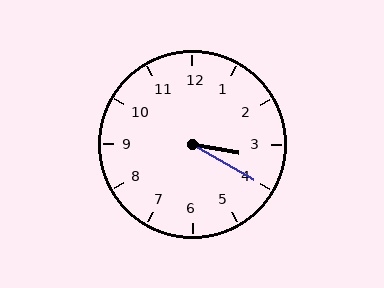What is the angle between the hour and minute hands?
Approximately 20 degrees.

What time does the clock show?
3:20.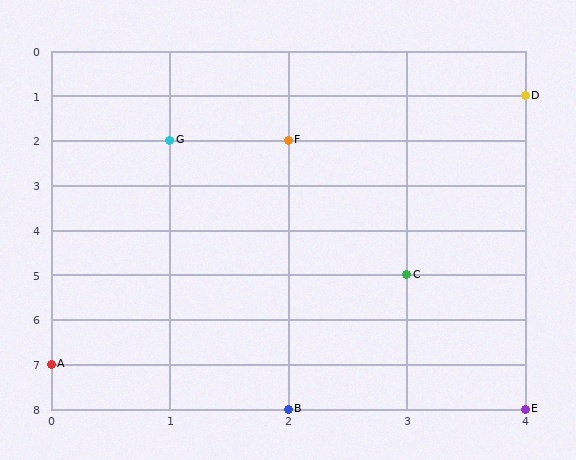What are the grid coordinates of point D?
Point D is at grid coordinates (4, 1).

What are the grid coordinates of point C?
Point C is at grid coordinates (3, 5).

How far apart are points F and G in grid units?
Points F and G are 1 column apart.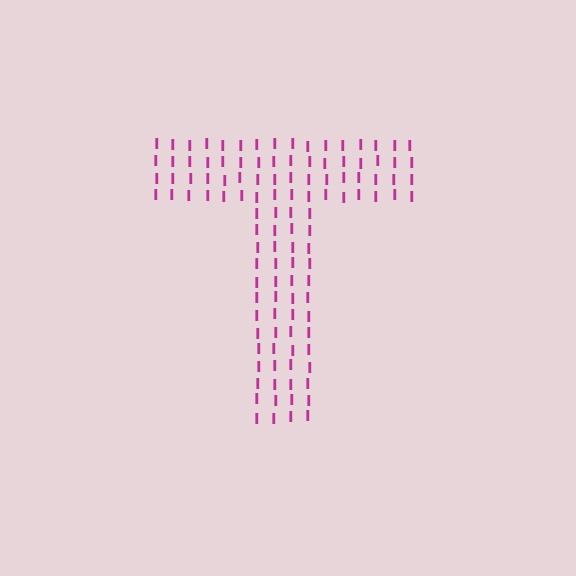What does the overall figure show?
The overall figure shows the letter T.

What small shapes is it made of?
It is made of small letter I's.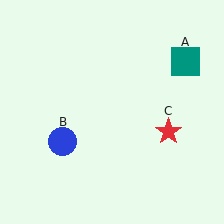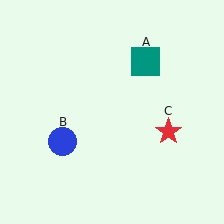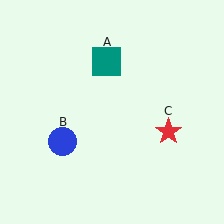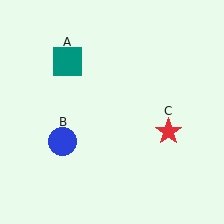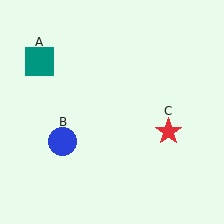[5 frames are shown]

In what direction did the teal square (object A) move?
The teal square (object A) moved left.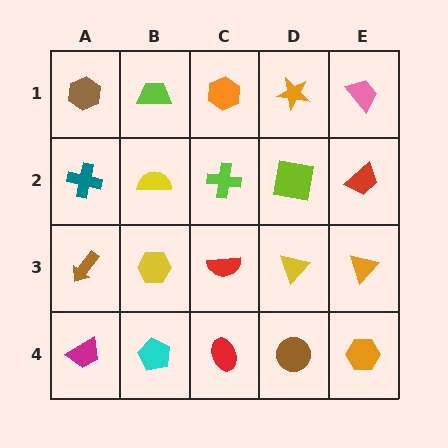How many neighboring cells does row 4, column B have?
3.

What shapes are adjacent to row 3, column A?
A teal cross (row 2, column A), a magenta trapezoid (row 4, column A), a yellow hexagon (row 3, column B).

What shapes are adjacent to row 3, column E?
A red trapezoid (row 2, column E), an orange hexagon (row 4, column E), a yellow triangle (row 3, column D).